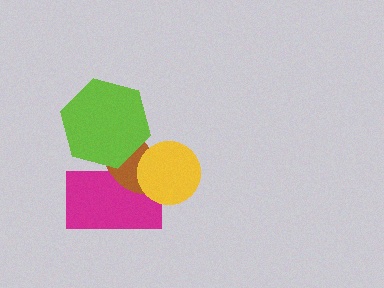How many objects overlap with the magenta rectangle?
3 objects overlap with the magenta rectangle.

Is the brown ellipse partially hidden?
Yes, it is partially covered by another shape.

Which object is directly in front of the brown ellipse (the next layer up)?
The lime hexagon is directly in front of the brown ellipse.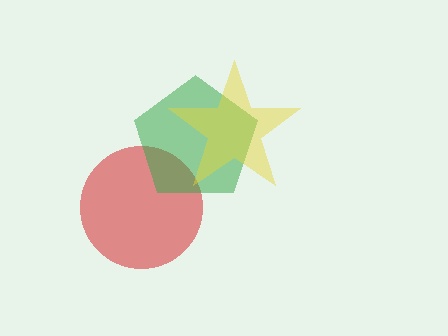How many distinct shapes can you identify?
There are 3 distinct shapes: a red circle, a green pentagon, a yellow star.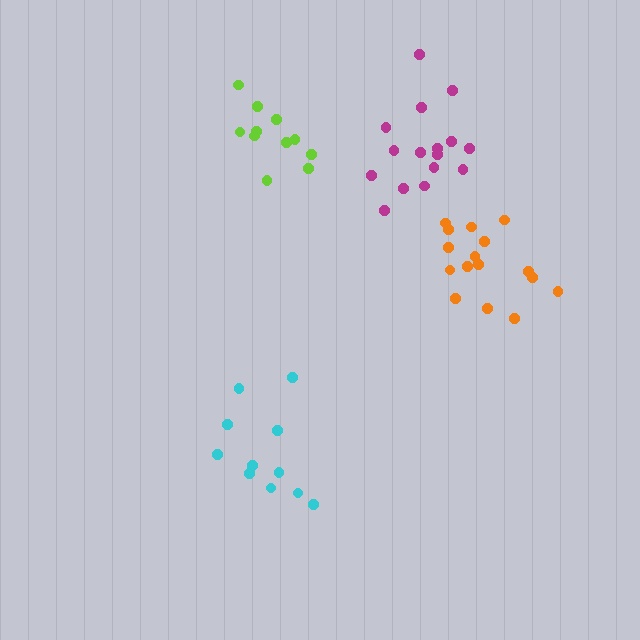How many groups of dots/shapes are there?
There are 4 groups.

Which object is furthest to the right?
The orange cluster is rightmost.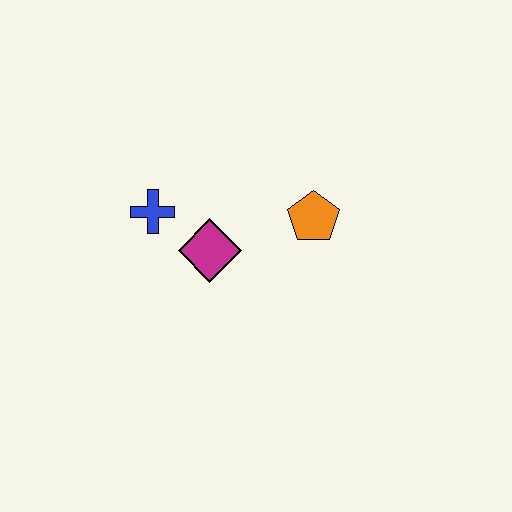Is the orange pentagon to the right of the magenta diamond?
Yes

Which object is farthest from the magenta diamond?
The orange pentagon is farthest from the magenta diamond.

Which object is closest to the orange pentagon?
The magenta diamond is closest to the orange pentagon.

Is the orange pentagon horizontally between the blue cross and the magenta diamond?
No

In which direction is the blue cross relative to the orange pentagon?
The blue cross is to the left of the orange pentagon.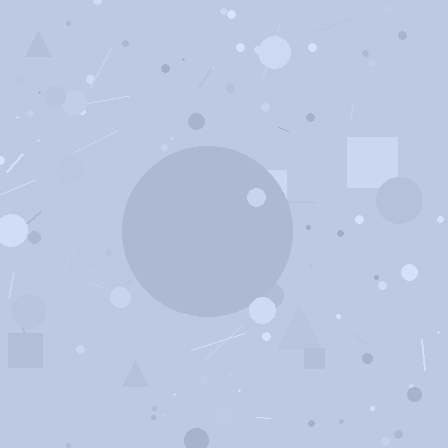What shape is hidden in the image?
A circle is hidden in the image.